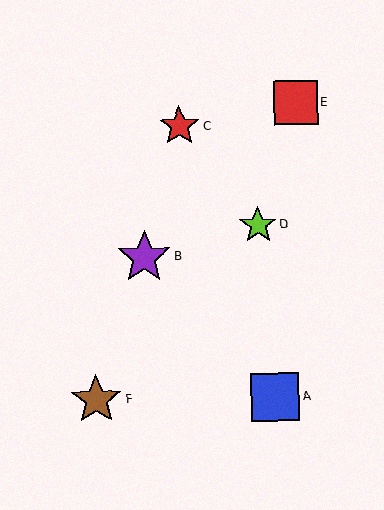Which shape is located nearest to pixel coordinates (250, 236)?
The lime star (labeled D) at (258, 225) is nearest to that location.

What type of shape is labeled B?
Shape B is a purple star.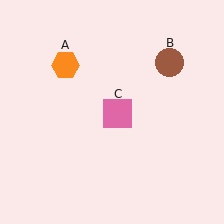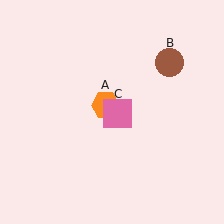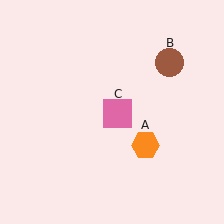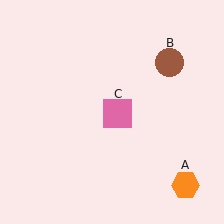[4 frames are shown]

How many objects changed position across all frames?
1 object changed position: orange hexagon (object A).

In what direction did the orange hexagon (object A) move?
The orange hexagon (object A) moved down and to the right.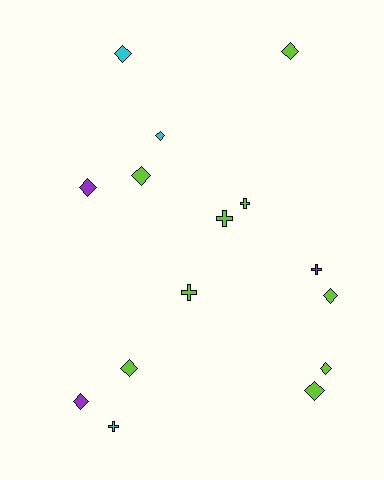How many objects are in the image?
There are 15 objects.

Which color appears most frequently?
Lime, with 9 objects.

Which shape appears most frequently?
Diamond, with 10 objects.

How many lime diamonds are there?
There are 6 lime diamonds.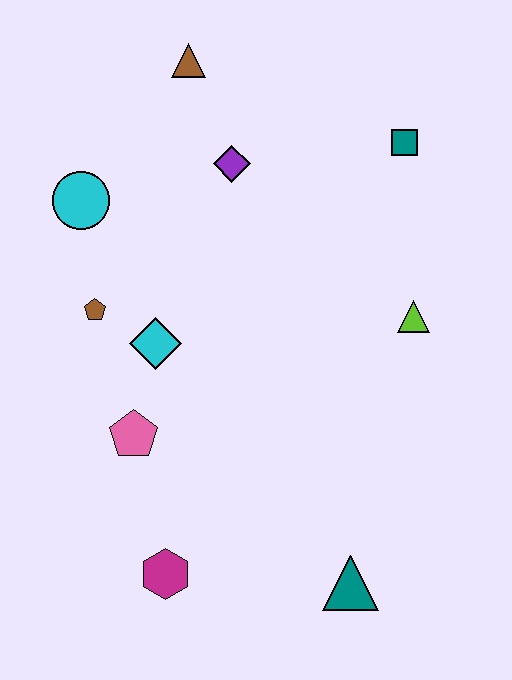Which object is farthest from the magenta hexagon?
The brown triangle is farthest from the magenta hexagon.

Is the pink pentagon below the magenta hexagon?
No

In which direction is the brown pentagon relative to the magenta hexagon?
The brown pentagon is above the magenta hexagon.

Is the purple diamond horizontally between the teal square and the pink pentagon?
Yes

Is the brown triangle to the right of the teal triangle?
No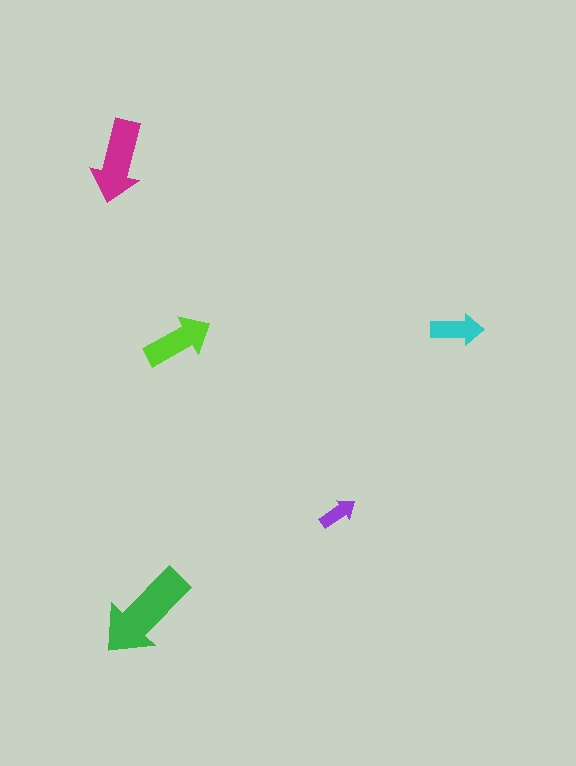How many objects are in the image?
There are 5 objects in the image.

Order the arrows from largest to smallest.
the green one, the magenta one, the lime one, the cyan one, the purple one.